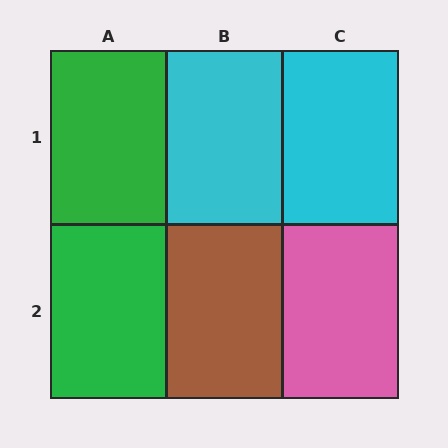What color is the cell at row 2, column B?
Brown.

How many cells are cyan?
2 cells are cyan.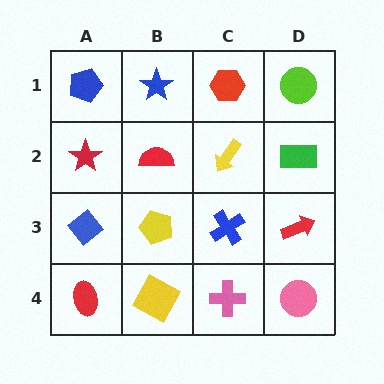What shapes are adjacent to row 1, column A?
A red star (row 2, column A), a blue star (row 1, column B).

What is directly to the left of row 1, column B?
A blue pentagon.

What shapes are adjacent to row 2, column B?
A blue star (row 1, column B), a yellow pentagon (row 3, column B), a red star (row 2, column A), a yellow arrow (row 2, column C).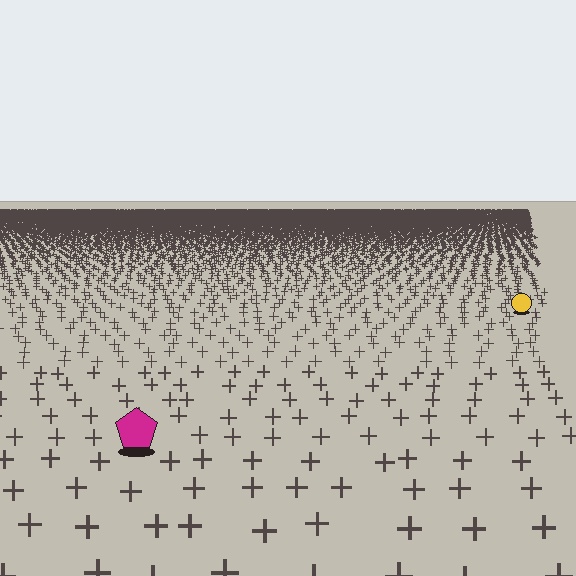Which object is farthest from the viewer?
The yellow circle is farthest from the viewer. It appears smaller and the ground texture around it is denser.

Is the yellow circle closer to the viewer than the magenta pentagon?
No. The magenta pentagon is closer — you can tell from the texture gradient: the ground texture is coarser near it.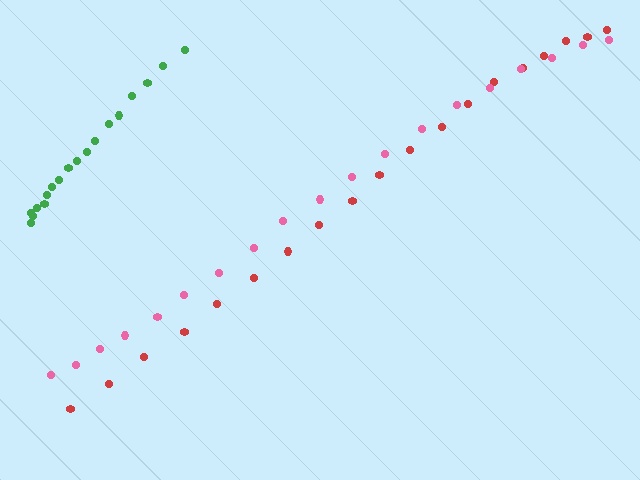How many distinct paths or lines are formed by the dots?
There are 3 distinct paths.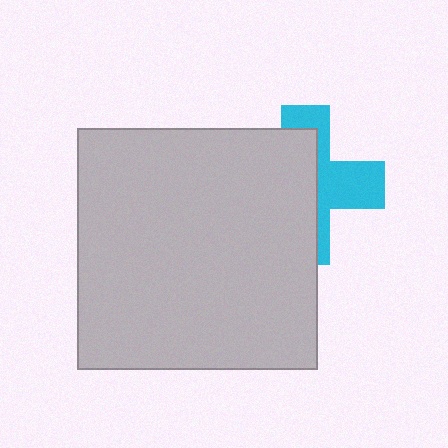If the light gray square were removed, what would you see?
You would see the complete cyan cross.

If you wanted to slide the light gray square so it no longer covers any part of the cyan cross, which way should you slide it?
Slide it left — that is the most direct way to separate the two shapes.